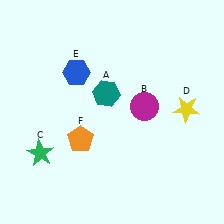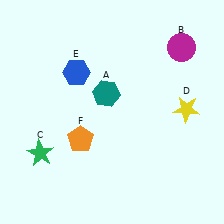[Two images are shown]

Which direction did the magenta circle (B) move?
The magenta circle (B) moved up.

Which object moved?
The magenta circle (B) moved up.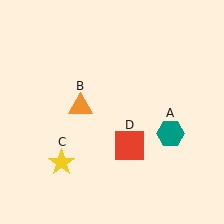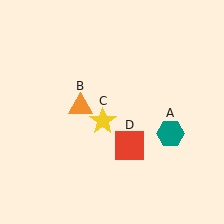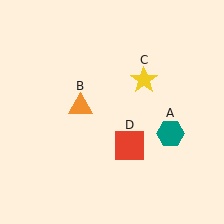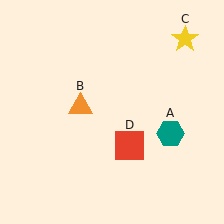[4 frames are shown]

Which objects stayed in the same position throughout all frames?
Teal hexagon (object A) and orange triangle (object B) and red square (object D) remained stationary.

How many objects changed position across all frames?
1 object changed position: yellow star (object C).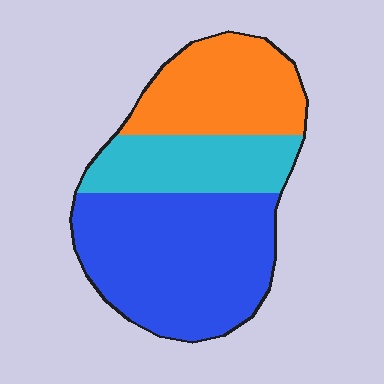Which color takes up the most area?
Blue, at roughly 50%.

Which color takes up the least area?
Cyan, at roughly 25%.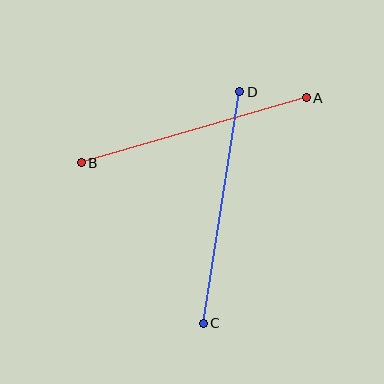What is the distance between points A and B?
The distance is approximately 234 pixels.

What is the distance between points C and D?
The distance is approximately 234 pixels.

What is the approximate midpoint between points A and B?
The midpoint is at approximately (194, 130) pixels.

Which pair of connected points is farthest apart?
Points A and B are farthest apart.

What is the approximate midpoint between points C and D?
The midpoint is at approximately (222, 207) pixels.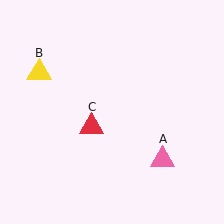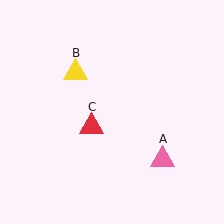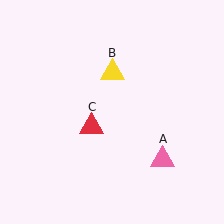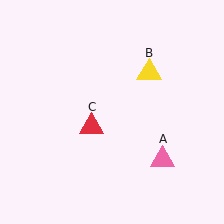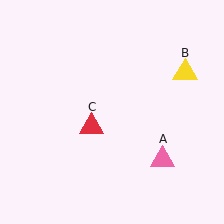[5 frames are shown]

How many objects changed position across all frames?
1 object changed position: yellow triangle (object B).